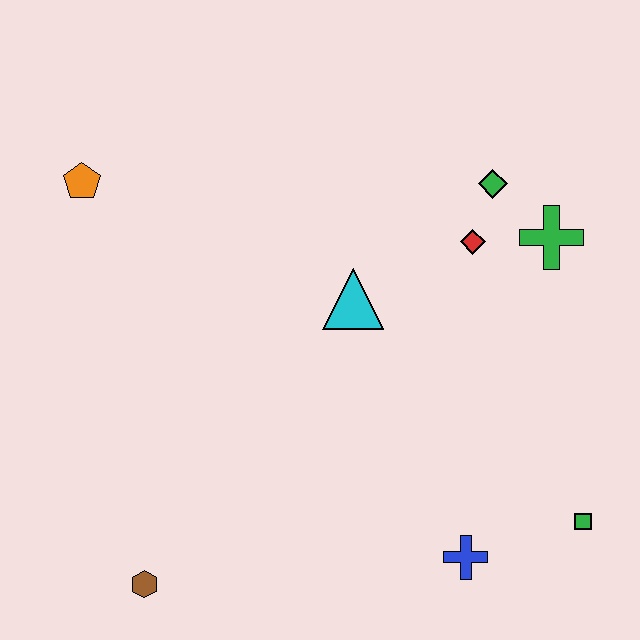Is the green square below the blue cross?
No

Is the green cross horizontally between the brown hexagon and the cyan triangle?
No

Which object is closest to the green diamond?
The red diamond is closest to the green diamond.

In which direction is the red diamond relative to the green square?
The red diamond is above the green square.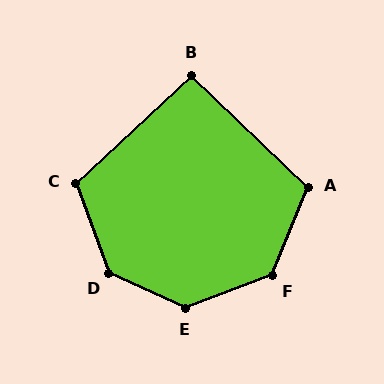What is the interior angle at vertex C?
Approximately 113 degrees (obtuse).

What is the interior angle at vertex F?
Approximately 132 degrees (obtuse).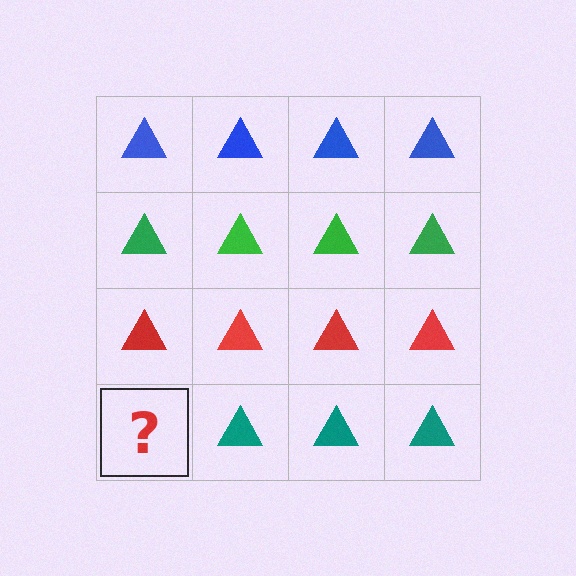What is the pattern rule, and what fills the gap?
The rule is that each row has a consistent color. The gap should be filled with a teal triangle.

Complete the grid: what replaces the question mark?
The question mark should be replaced with a teal triangle.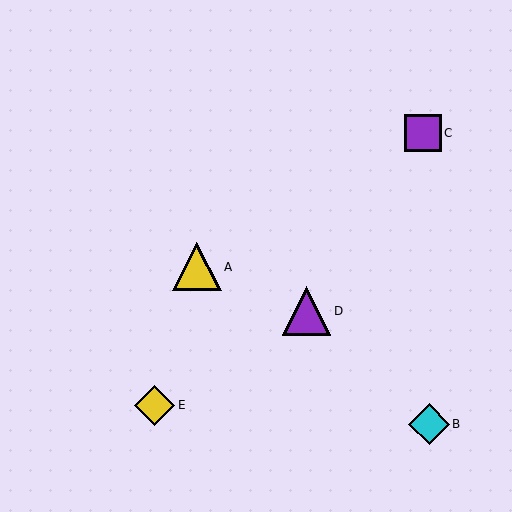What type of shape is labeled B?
Shape B is a cyan diamond.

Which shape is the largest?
The purple triangle (labeled D) is the largest.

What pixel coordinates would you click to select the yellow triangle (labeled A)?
Click at (197, 267) to select the yellow triangle A.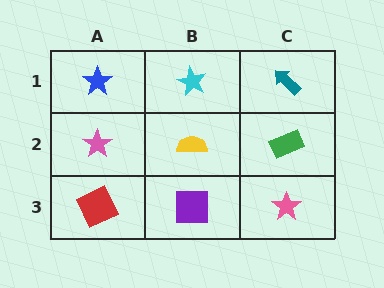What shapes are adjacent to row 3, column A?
A pink star (row 2, column A), a purple square (row 3, column B).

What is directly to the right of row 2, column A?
A yellow semicircle.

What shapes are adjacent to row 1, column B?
A yellow semicircle (row 2, column B), a blue star (row 1, column A), a teal arrow (row 1, column C).